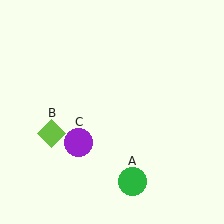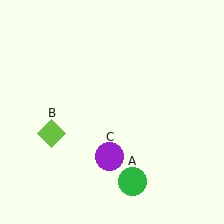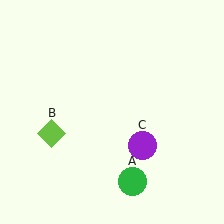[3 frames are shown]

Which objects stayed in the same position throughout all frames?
Green circle (object A) and lime diamond (object B) remained stationary.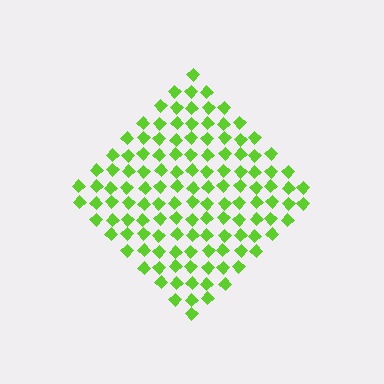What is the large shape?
The large shape is a diamond.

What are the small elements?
The small elements are diamonds.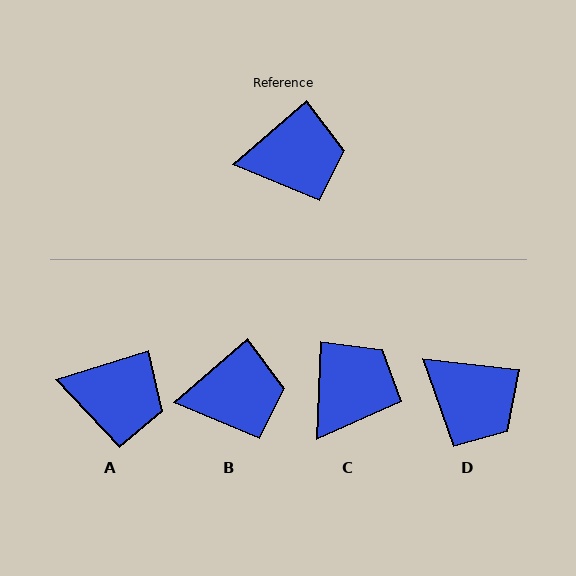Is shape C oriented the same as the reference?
No, it is off by about 46 degrees.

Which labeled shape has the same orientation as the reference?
B.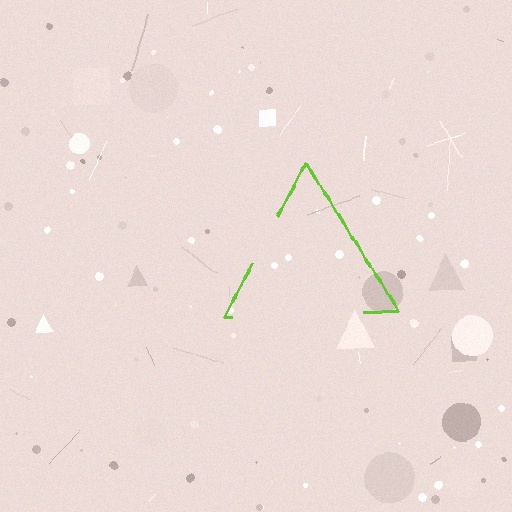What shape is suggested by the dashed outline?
The dashed outline suggests a triangle.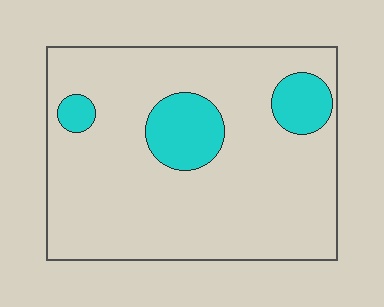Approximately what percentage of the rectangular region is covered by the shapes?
Approximately 15%.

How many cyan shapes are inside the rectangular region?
3.